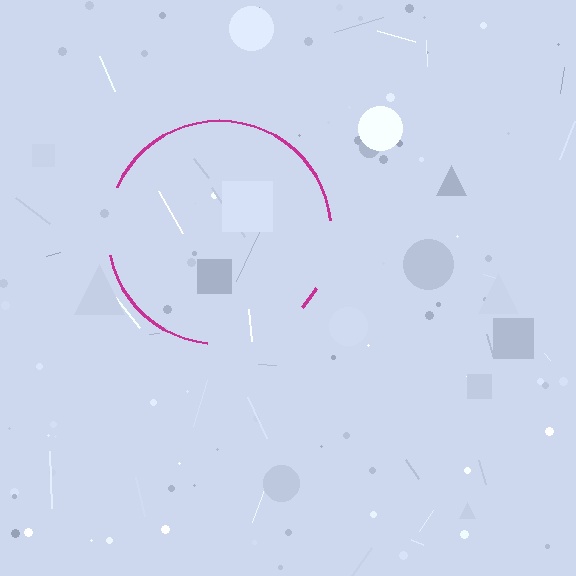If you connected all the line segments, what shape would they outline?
They would outline a circle.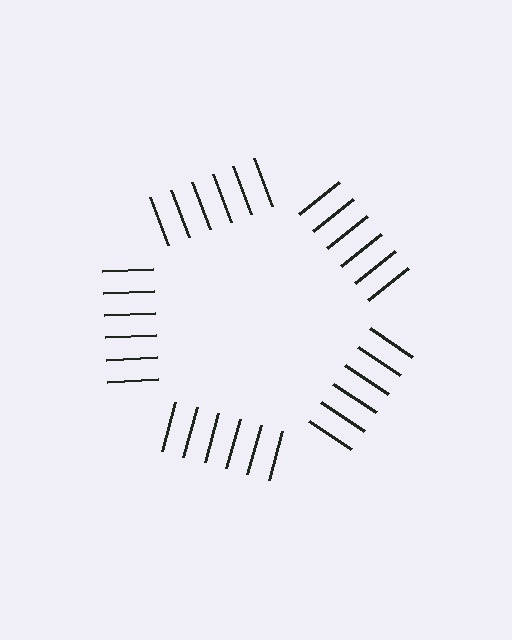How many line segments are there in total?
30 — 6 along each of the 5 edges.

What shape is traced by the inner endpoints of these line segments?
An illusory pentagon — the line segments terminate on its edges but no continuous stroke is drawn.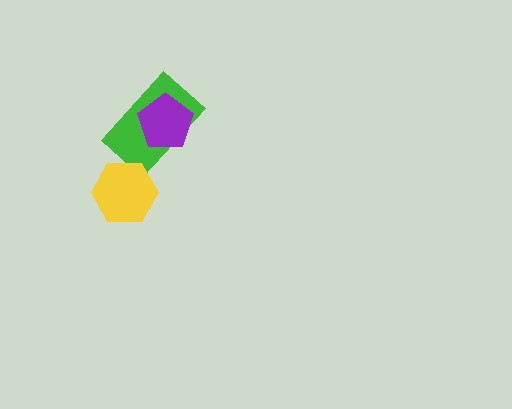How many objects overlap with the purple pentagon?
1 object overlaps with the purple pentagon.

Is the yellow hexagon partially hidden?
No, no other shape covers it.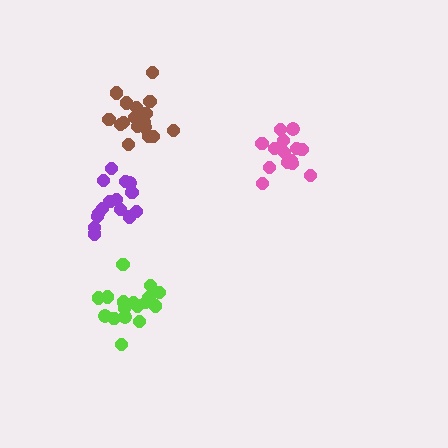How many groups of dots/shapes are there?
There are 4 groups.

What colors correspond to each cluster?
The clusters are colored: purple, pink, lime, brown.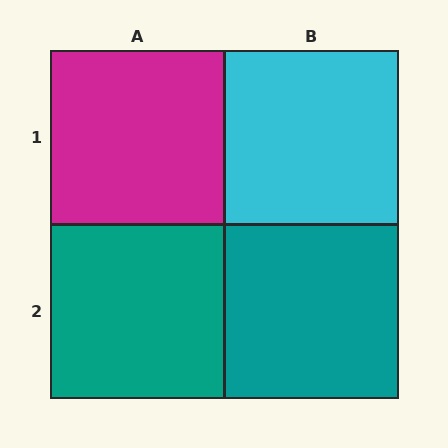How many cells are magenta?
1 cell is magenta.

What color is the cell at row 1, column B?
Cyan.